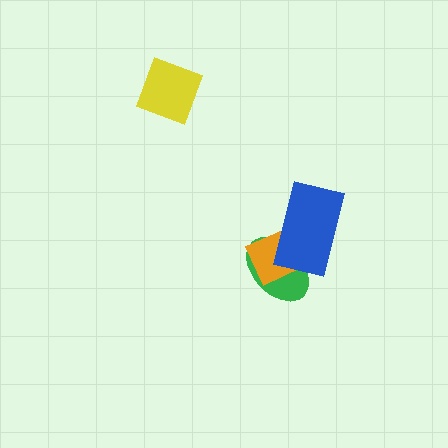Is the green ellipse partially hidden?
Yes, it is partially covered by another shape.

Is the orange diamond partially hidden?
Yes, it is partially covered by another shape.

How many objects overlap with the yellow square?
0 objects overlap with the yellow square.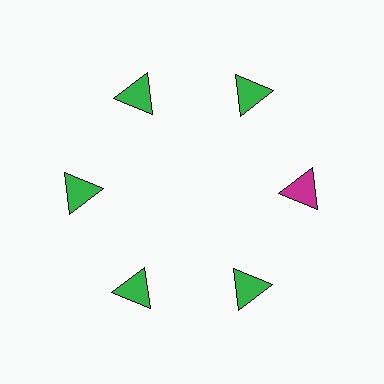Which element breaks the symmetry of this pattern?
The magenta triangle at roughly the 3 o'clock position breaks the symmetry. All other shapes are green triangles.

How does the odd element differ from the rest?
It has a different color: magenta instead of green.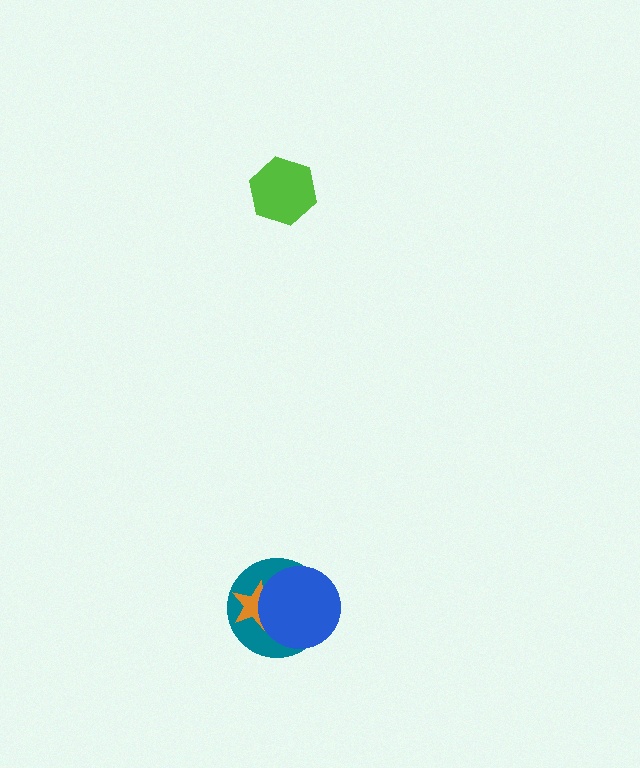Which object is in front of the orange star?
The blue circle is in front of the orange star.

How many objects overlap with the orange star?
2 objects overlap with the orange star.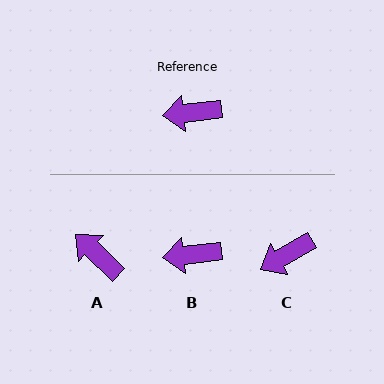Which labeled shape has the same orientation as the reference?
B.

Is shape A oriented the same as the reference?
No, it is off by about 50 degrees.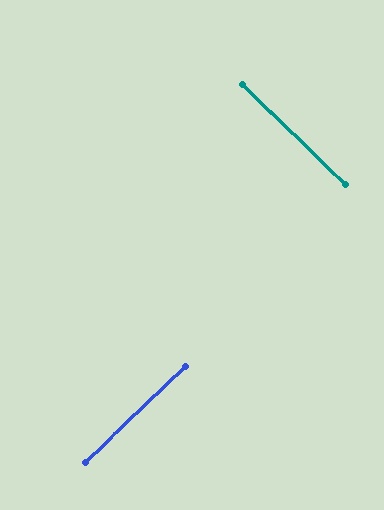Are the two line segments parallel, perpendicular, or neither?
Perpendicular — they meet at approximately 88°.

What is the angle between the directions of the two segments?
Approximately 88 degrees.